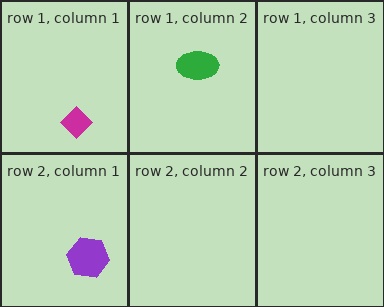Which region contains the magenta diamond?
The row 1, column 1 region.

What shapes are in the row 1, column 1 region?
The magenta diamond.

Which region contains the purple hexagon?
The row 2, column 1 region.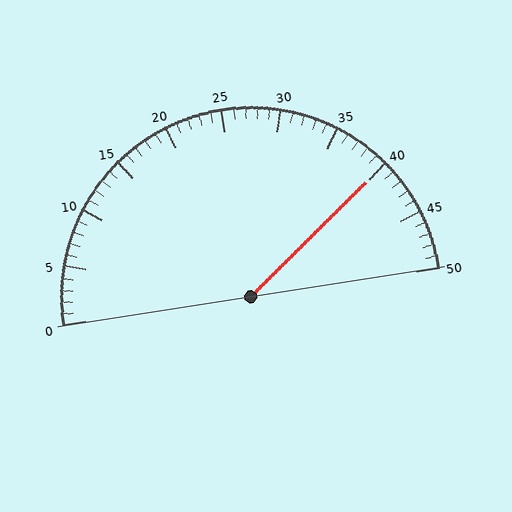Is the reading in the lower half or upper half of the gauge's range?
The reading is in the upper half of the range (0 to 50).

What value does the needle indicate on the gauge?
The needle indicates approximately 40.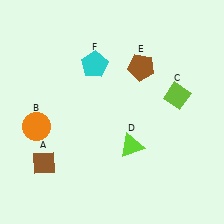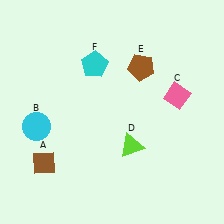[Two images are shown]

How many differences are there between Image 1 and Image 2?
There are 2 differences between the two images.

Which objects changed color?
B changed from orange to cyan. C changed from lime to pink.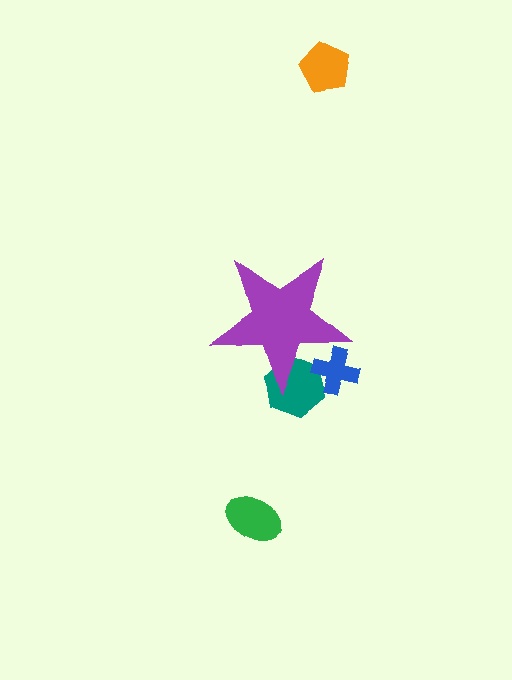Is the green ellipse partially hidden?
No, the green ellipse is fully visible.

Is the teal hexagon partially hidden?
Yes, the teal hexagon is partially hidden behind the purple star.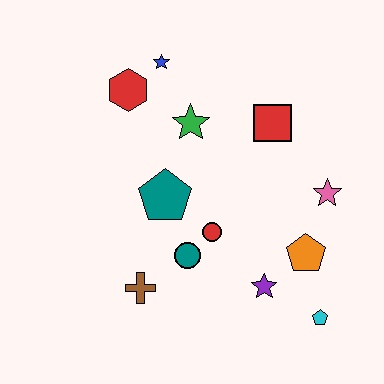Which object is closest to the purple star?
The orange pentagon is closest to the purple star.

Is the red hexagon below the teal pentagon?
No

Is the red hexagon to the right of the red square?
No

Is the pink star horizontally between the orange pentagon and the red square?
No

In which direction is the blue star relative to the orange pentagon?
The blue star is above the orange pentagon.